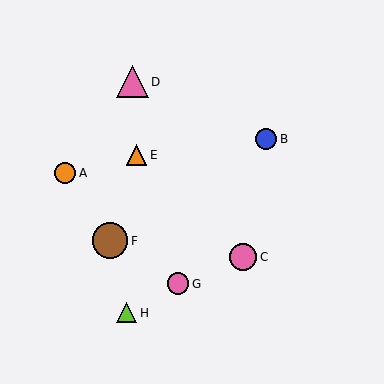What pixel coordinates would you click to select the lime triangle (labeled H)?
Click at (126, 313) to select the lime triangle H.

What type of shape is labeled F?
Shape F is a brown circle.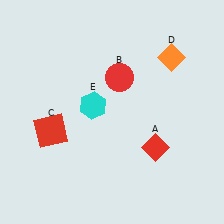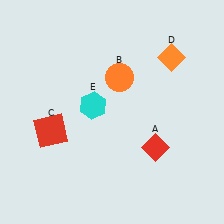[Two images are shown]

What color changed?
The circle (B) changed from red in Image 1 to orange in Image 2.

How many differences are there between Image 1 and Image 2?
There is 1 difference between the two images.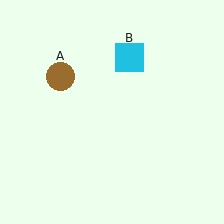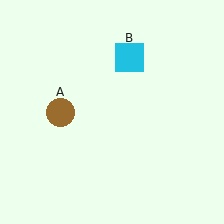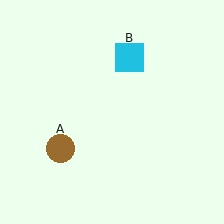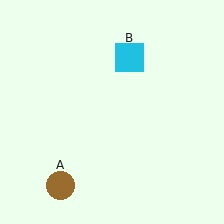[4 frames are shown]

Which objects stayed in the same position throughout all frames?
Cyan square (object B) remained stationary.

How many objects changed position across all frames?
1 object changed position: brown circle (object A).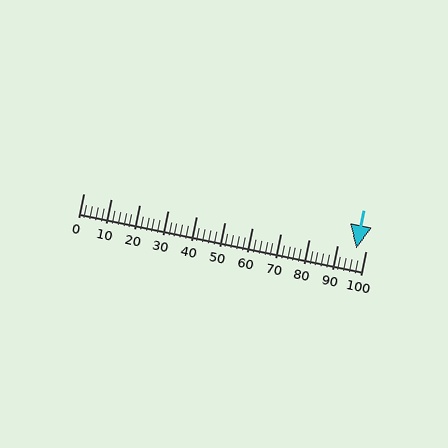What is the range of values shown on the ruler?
The ruler shows values from 0 to 100.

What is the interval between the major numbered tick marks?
The major tick marks are spaced 10 units apart.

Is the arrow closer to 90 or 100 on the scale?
The arrow is closer to 100.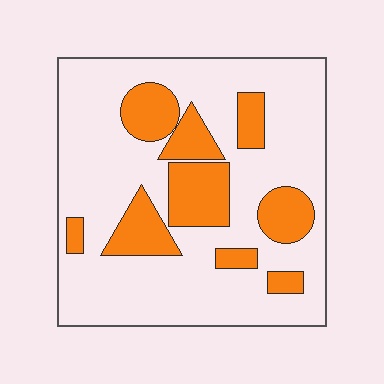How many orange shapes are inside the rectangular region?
9.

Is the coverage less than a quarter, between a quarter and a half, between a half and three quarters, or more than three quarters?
Between a quarter and a half.